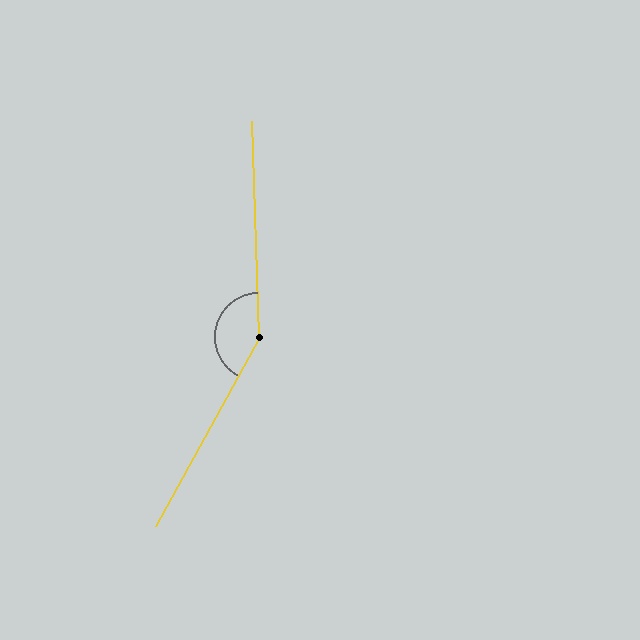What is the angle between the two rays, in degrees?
Approximately 150 degrees.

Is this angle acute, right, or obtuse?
It is obtuse.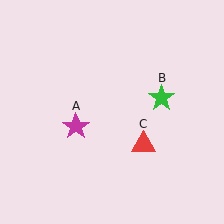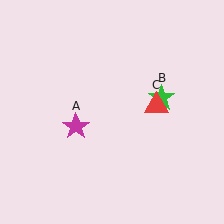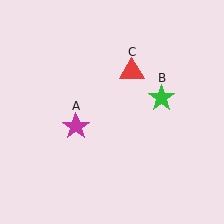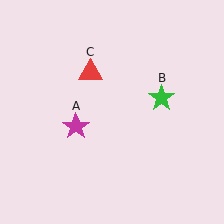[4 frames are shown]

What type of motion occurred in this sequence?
The red triangle (object C) rotated counterclockwise around the center of the scene.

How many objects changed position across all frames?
1 object changed position: red triangle (object C).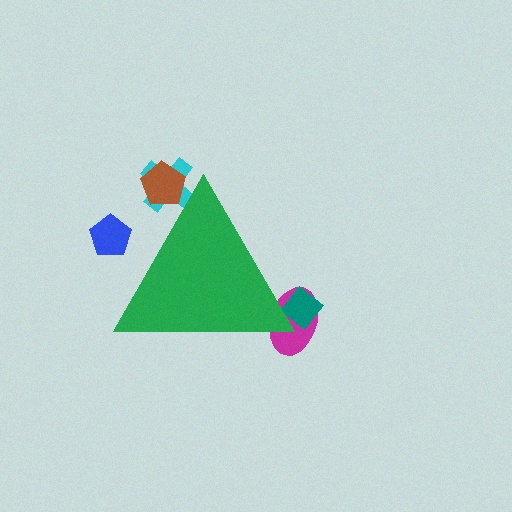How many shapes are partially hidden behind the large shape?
5 shapes are partially hidden.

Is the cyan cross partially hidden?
Yes, the cyan cross is partially hidden behind the green triangle.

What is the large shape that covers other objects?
A green triangle.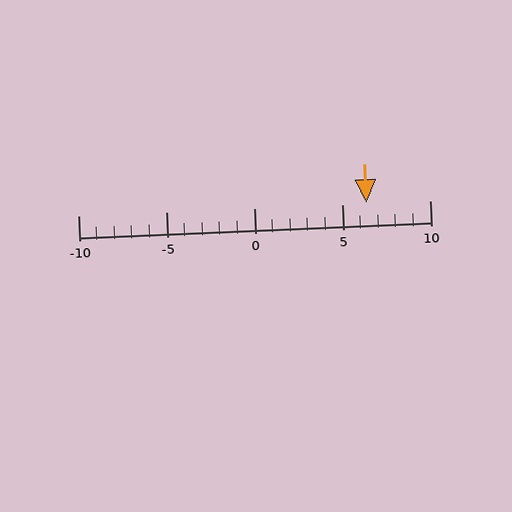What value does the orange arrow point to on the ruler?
The orange arrow points to approximately 6.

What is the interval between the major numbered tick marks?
The major tick marks are spaced 5 units apart.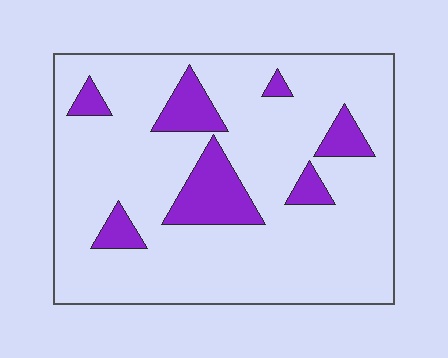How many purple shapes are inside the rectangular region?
7.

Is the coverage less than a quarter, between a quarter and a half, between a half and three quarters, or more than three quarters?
Less than a quarter.